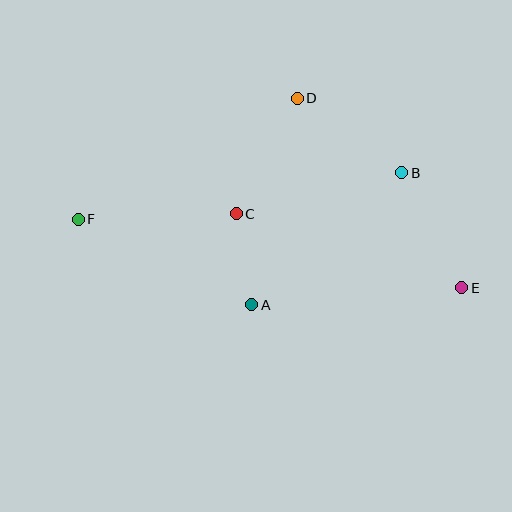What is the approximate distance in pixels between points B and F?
The distance between B and F is approximately 327 pixels.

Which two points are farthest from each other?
Points E and F are farthest from each other.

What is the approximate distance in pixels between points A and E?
The distance between A and E is approximately 211 pixels.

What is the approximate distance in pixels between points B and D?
The distance between B and D is approximately 128 pixels.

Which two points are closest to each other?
Points A and C are closest to each other.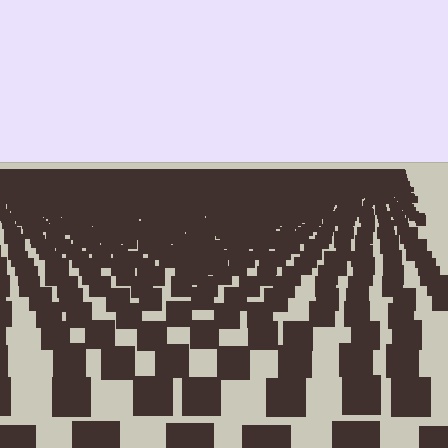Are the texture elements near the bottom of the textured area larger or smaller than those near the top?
Larger. Near the bottom, elements are closer to the viewer and appear at a bigger on-screen size.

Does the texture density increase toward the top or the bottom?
Density increases toward the top.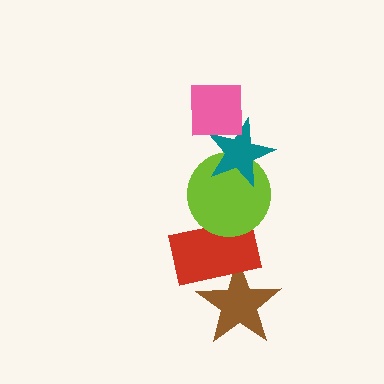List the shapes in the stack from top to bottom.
From top to bottom: the pink square, the teal star, the lime circle, the red rectangle, the brown star.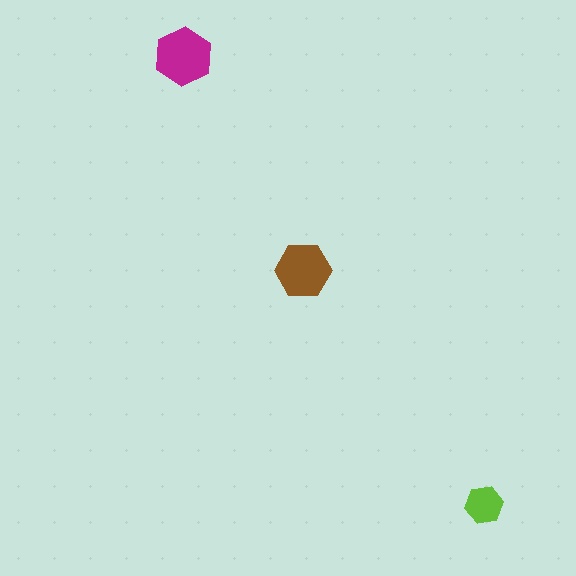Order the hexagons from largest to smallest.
the magenta one, the brown one, the lime one.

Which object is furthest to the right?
The lime hexagon is rightmost.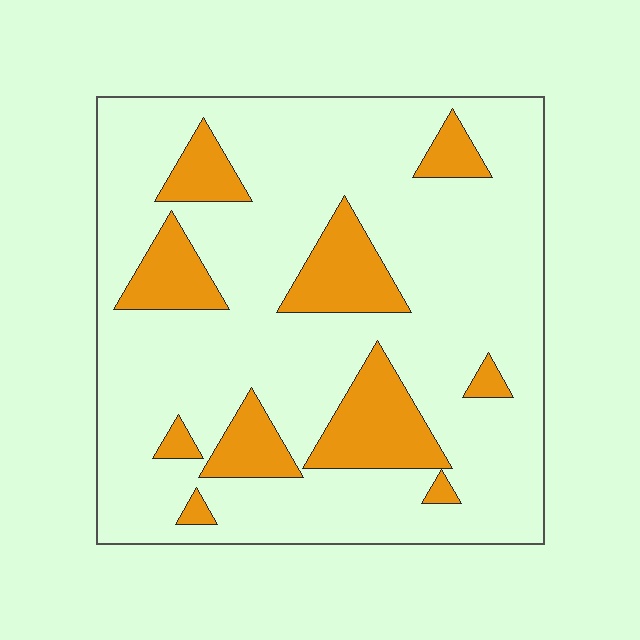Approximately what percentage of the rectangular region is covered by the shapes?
Approximately 20%.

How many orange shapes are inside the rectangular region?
10.